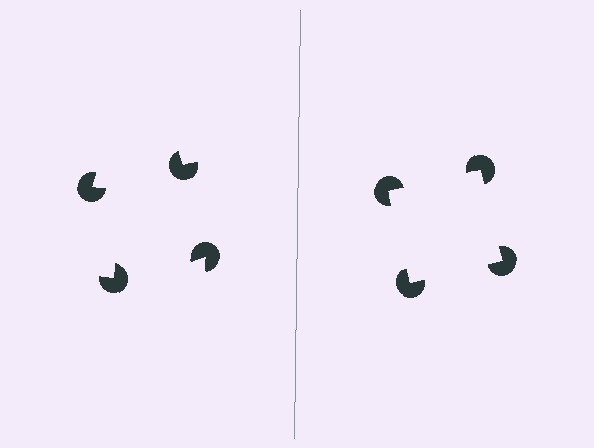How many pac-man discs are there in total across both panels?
8 — 4 on each side.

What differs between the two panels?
The pac-man discs are positioned identically on both sides; only the wedge orientations differ. On the right they align to a square; on the left they are misaligned.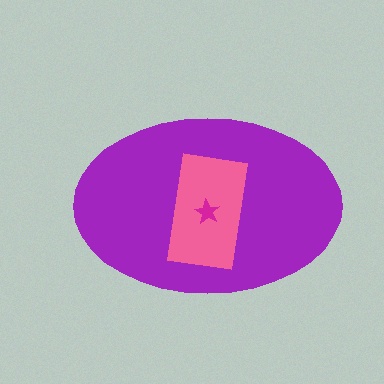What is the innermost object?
The magenta star.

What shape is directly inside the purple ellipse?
The pink rectangle.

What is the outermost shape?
The purple ellipse.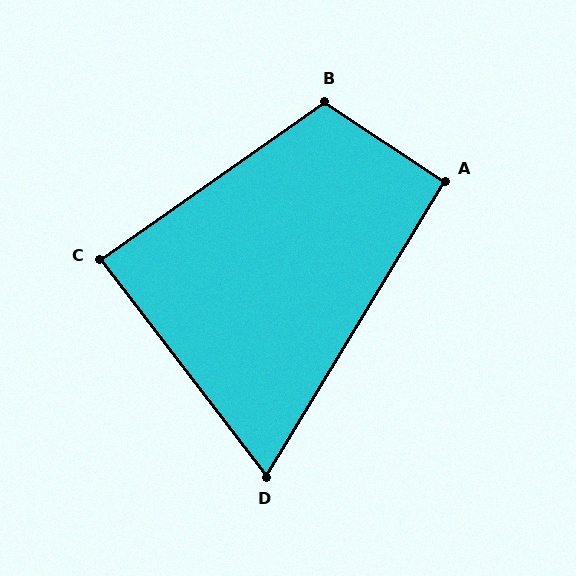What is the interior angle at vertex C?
Approximately 88 degrees (approximately right).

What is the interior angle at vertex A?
Approximately 92 degrees (approximately right).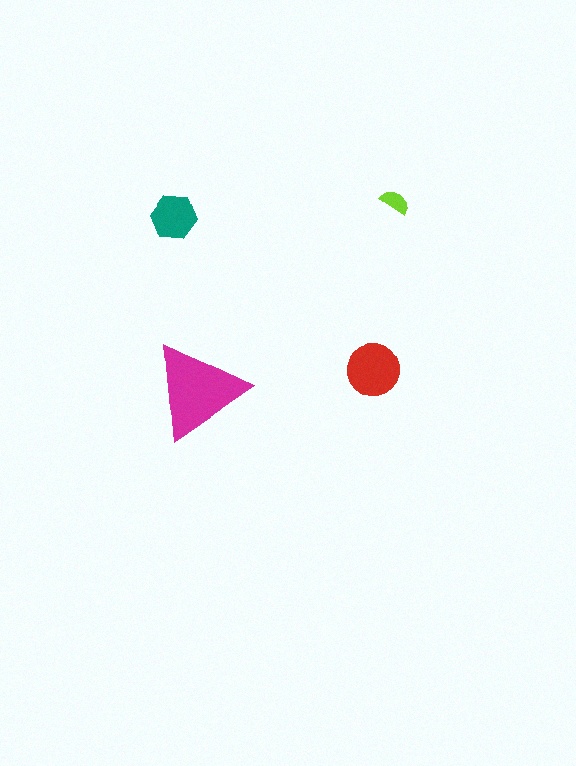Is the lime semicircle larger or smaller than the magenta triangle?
Smaller.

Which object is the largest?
The magenta triangle.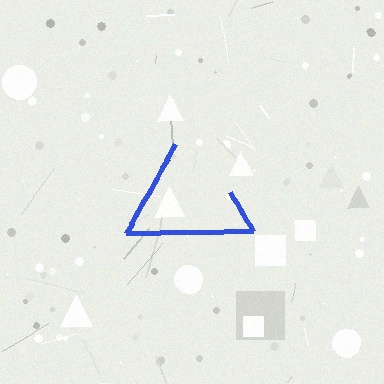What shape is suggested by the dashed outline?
The dashed outline suggests a triangle.